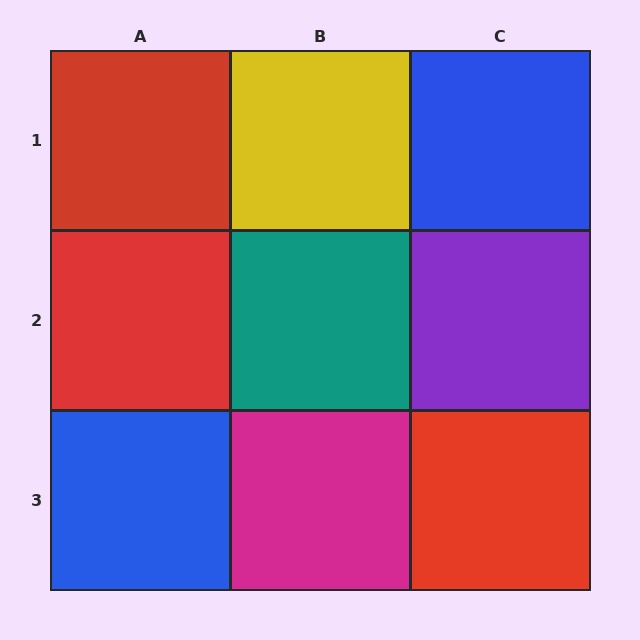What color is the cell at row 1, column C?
Blue.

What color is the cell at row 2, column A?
Red.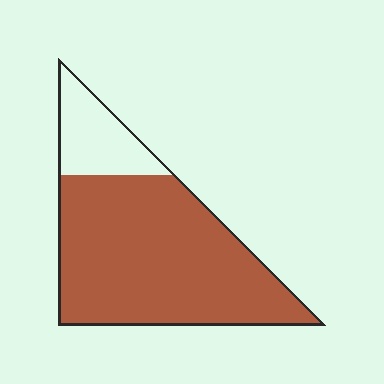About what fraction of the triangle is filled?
About four fifths (4/5).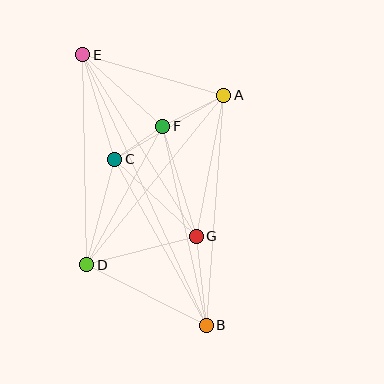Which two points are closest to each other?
Points C and F are closest to each other.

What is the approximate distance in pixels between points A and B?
The distance between A and B is approximately 231 pixels.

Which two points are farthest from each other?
Points B and E are farthest from each other.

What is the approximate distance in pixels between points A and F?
The distance between A and F is approximately 68 pixels.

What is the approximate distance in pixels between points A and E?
The distance between A and E is approximately 147 pixels.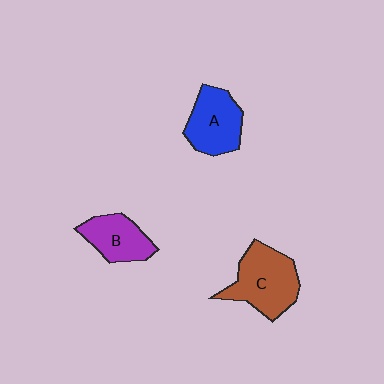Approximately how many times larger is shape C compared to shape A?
Approximately 1.2 times.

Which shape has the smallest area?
Shape B (purple).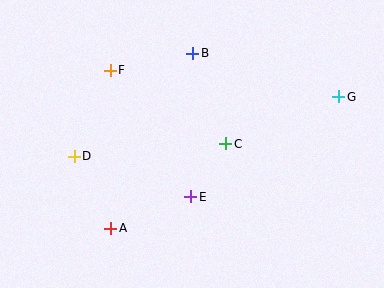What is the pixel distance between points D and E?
The distance between D and E is 123 pixels.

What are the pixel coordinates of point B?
Point B is at (193, 53).